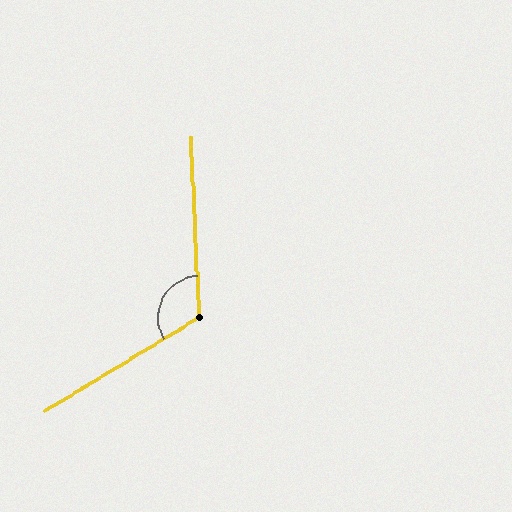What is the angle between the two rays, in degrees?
Approximately 118 degrees.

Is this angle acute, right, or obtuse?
It is obtuse.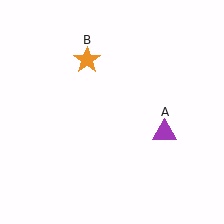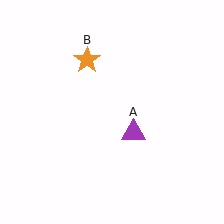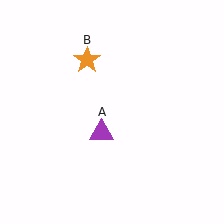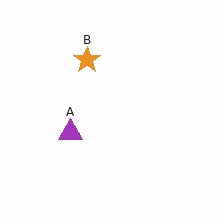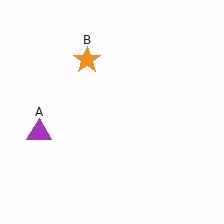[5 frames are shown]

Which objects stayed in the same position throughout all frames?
Orange star (object B) remained stationary.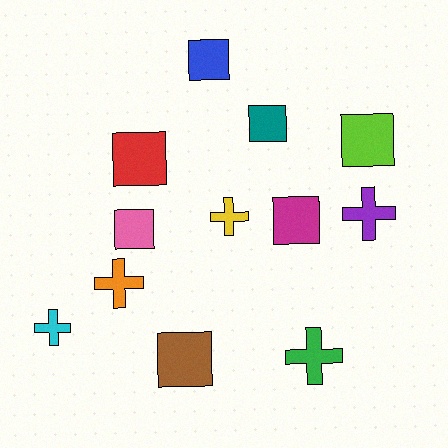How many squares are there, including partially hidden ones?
There are 7 squares.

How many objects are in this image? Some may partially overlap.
There are 12 objects.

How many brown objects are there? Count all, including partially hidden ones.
There is 1 brown object.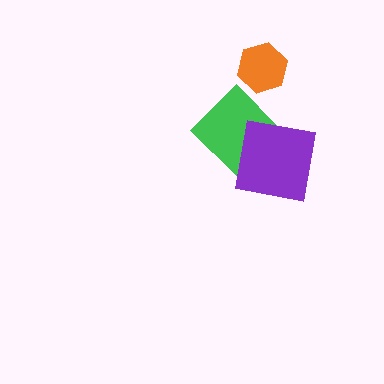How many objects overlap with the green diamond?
1 object overlaps with the green diamond.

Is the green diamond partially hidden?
Yes, it is partially covered by another shape.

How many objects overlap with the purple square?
1 object overlaps with the purple square.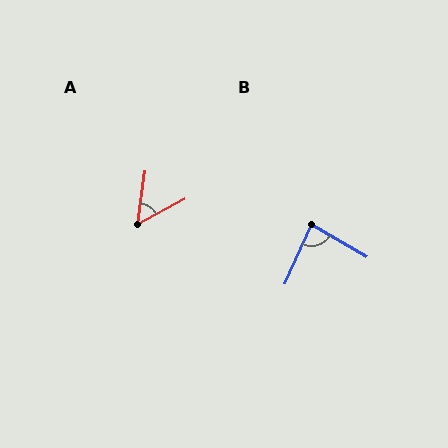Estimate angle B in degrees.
Approximately 84 degrees.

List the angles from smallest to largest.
A (54°), B (84°).